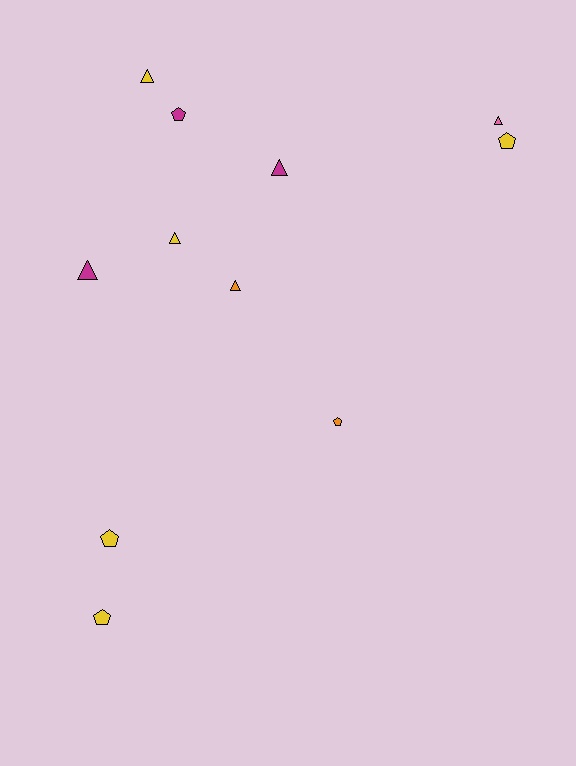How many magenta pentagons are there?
There is 1 magenta pentagon.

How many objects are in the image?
There are 11 objects.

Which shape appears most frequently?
Triangle, with 6 objects.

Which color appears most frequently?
Yellow, with 5 objects.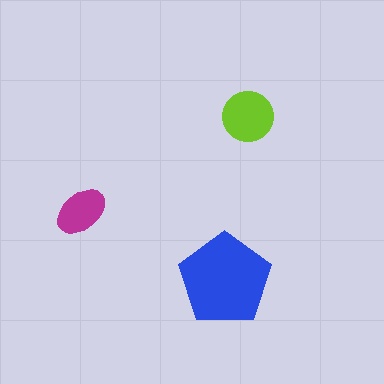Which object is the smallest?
The magenta ellipse.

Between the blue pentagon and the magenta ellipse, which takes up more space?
The blue pentagon.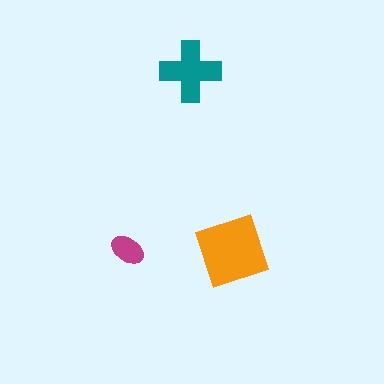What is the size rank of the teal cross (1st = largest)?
2nd.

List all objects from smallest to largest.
The magenta ellipse, the teal cross, the orange square.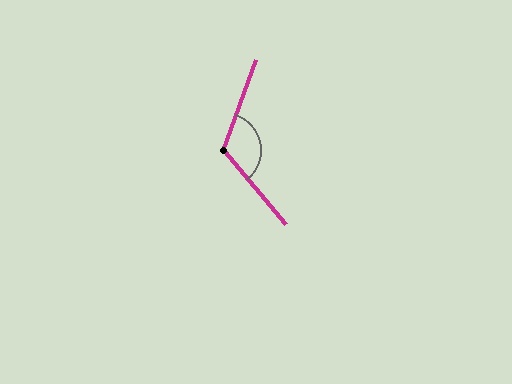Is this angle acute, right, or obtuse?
It is obtuse.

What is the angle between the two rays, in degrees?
Approximately 121 degrees.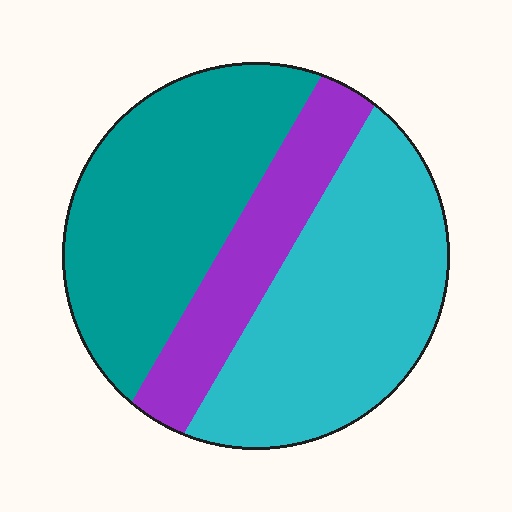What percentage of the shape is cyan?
Cyan takes up about two fifths (2/5) of the shape.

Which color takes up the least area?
Purple, at roughly 20%.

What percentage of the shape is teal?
Teal takes up between a quarter and a half of the shape.